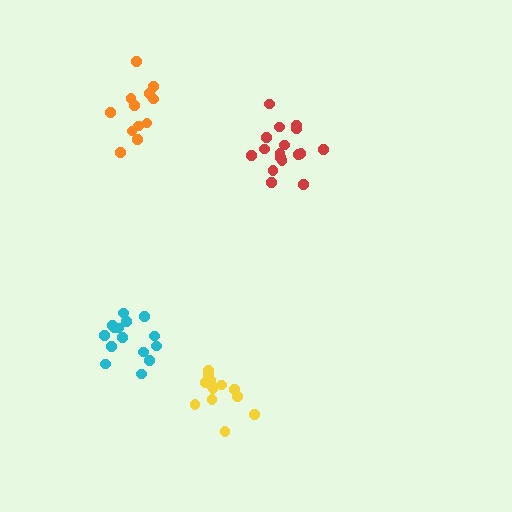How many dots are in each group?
Group 1: 17 dots, Group 2: 15 dots, Group 3: 13 dots, Group 4: 12 dots (57 total).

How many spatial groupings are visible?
There are 4 spatial groupings.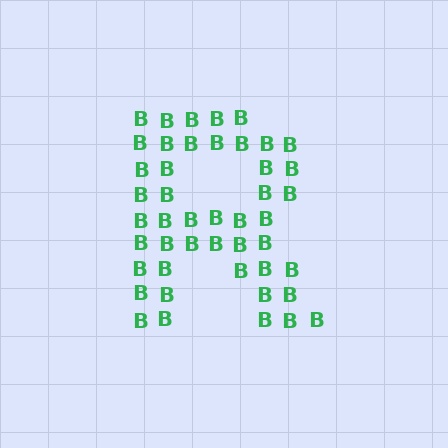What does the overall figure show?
The overall figure shows the letter R.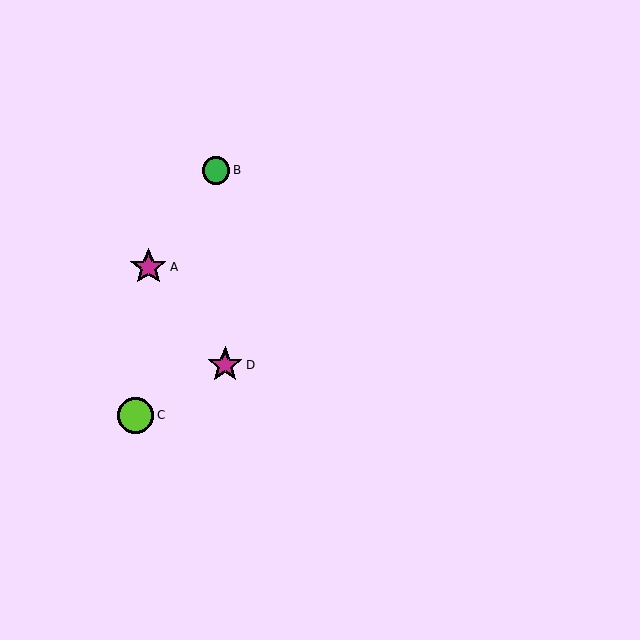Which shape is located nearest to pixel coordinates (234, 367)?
The magenta star (labeled D) at (225, 365) is nearest to that location.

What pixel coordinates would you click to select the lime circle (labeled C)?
Click at (136, 415) to select the lime circle C.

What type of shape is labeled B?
Shape B is a green circle.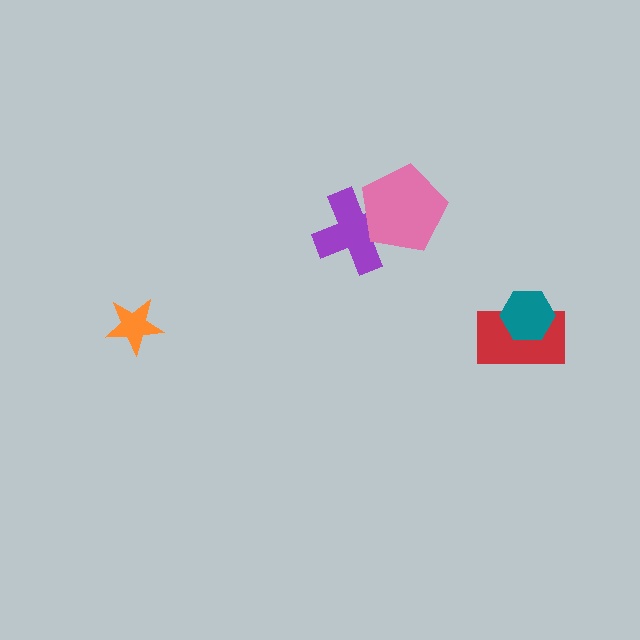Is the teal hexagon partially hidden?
No, no other shape covers it.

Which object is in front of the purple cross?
The pink pentagon is in front of the purple cross.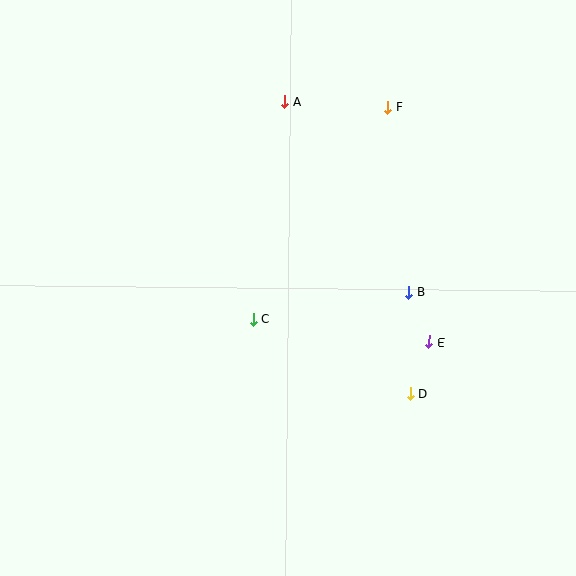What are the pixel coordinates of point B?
Point B is at (409, 292).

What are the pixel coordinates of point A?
Point A is at (285, 102).